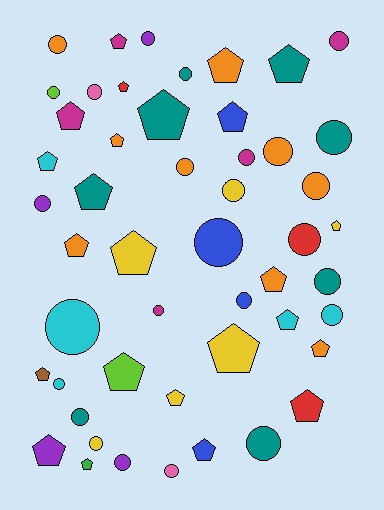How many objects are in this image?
There are 50 objects.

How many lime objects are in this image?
There are 2 lime objects.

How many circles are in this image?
There are 26 circles.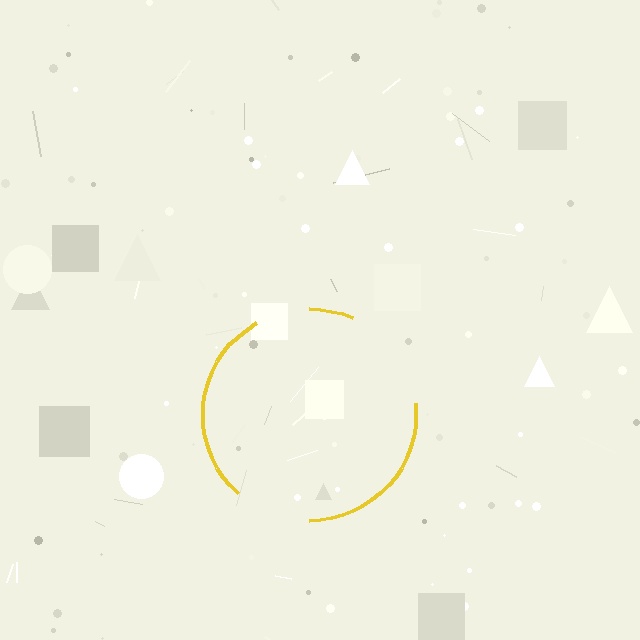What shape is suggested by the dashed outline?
The dashed outline suggests a circle.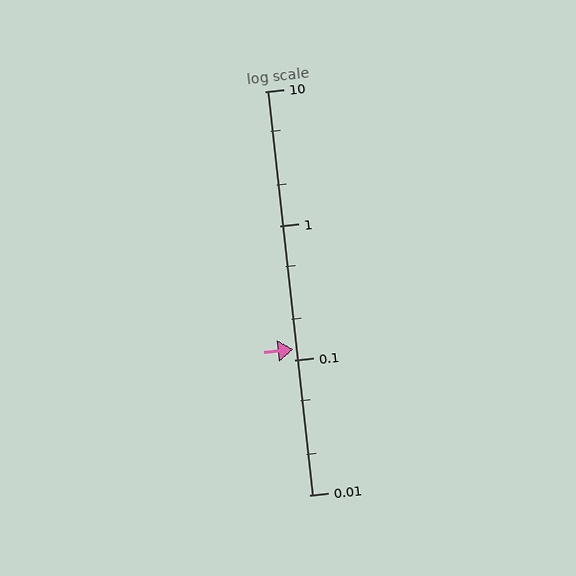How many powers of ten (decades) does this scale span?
The scale spans 3 decades, from 0.01 to 10.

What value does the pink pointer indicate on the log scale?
The pointer indicates approximately 0.12.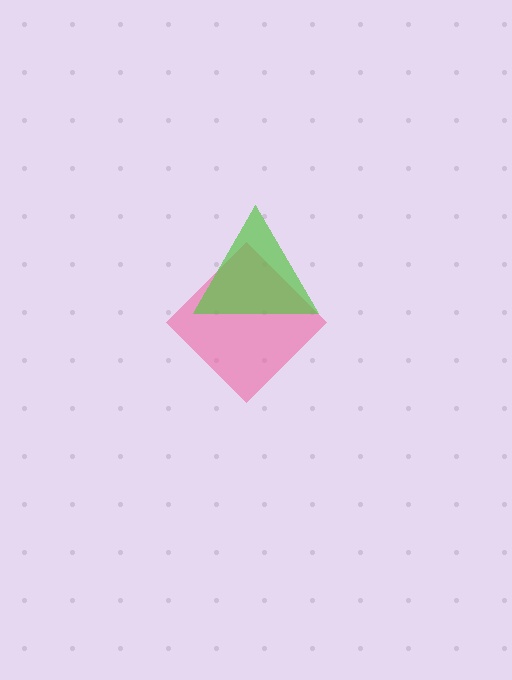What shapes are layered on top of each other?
The layered shapes are: a pink diamond, a lime triangle.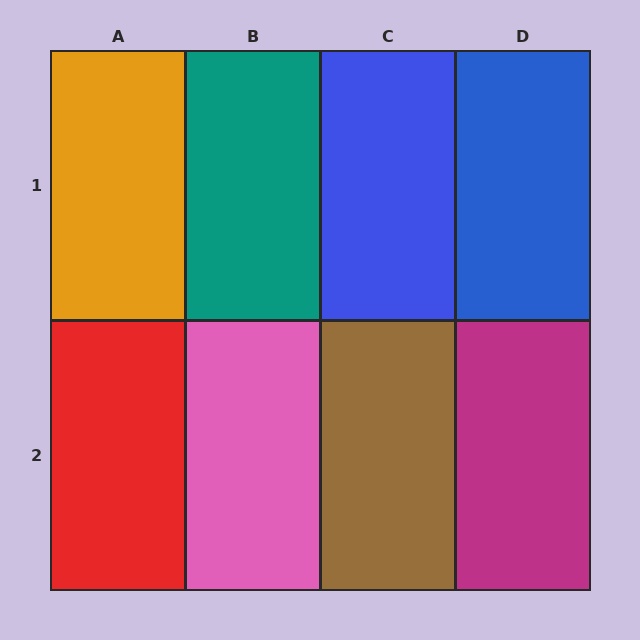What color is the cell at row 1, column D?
Blue.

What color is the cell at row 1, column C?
Blue.